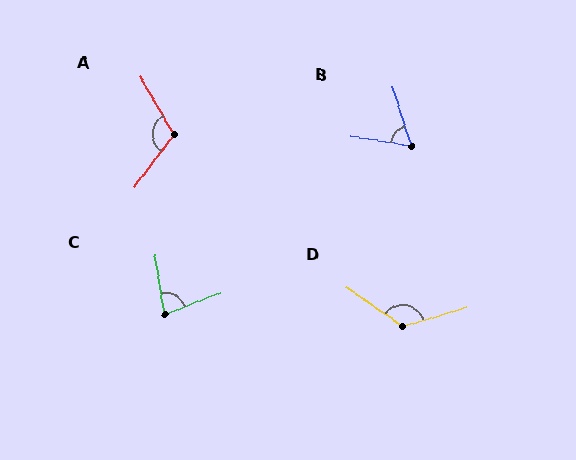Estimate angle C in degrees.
Approximately 77 degrees.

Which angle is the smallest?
B, at approximately 64 degrees.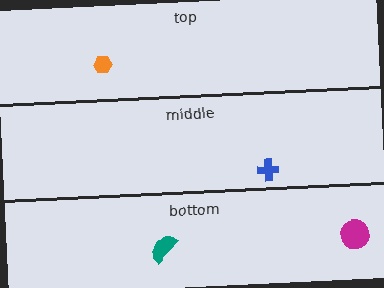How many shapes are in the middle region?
1.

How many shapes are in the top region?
1.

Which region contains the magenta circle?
The bottom region.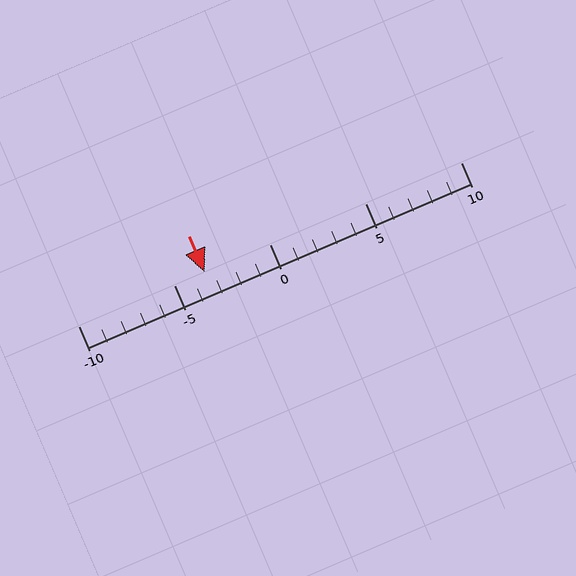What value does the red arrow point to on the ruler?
The red arrow points to approximately -3.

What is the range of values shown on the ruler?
The ruler shows values from -10 to 10.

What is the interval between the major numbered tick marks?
The major tick marks are spaced 5 units apart.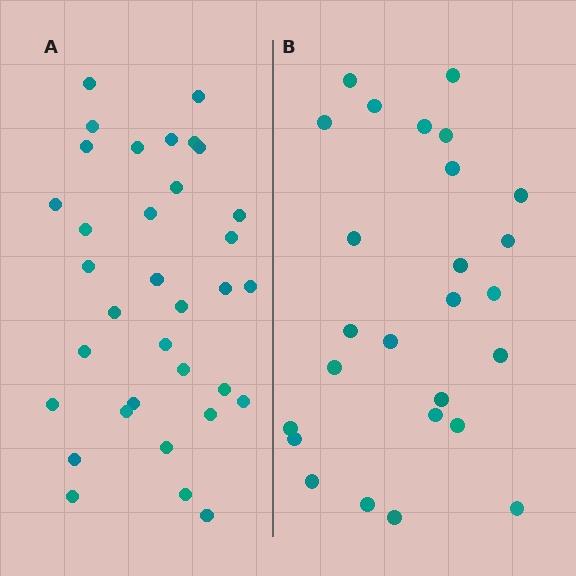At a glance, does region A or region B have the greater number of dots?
Region A (the left region) has more dots.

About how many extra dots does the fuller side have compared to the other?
Region A has roughly 8 or so more dots than region B.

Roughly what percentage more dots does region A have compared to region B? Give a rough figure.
About 30% more.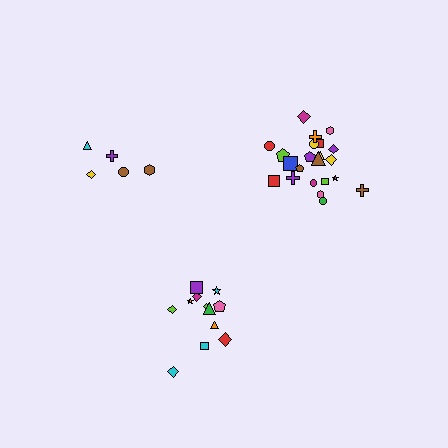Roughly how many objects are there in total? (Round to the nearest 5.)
Roughly 40 objects in total.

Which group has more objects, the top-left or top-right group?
The top-right group.